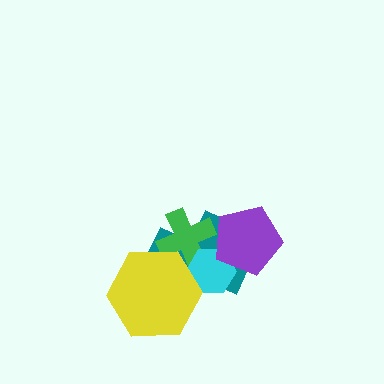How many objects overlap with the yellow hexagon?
3 objects overlap with the yellow hexagon.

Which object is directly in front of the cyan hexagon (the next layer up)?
The yellow hexagon is directly in front of the cyan hexagon.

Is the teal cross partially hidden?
Yes, it is partially covered by another shape.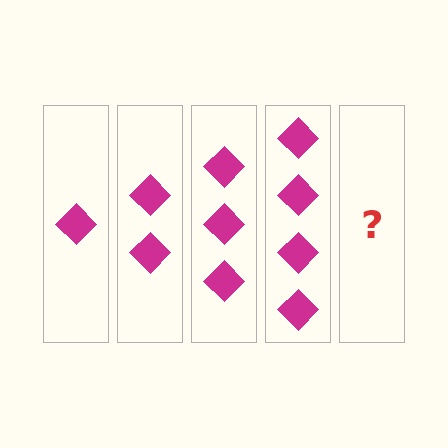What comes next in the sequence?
The next element should be 5 diamonds.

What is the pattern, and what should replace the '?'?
The pattern is that each step adds one more diamond. The '?' should be 5 diamonds.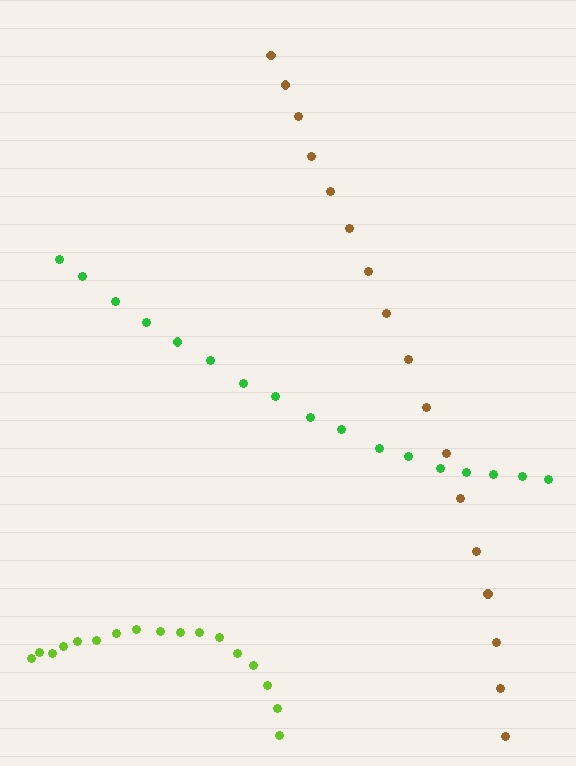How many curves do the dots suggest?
There are 3 distinct paths.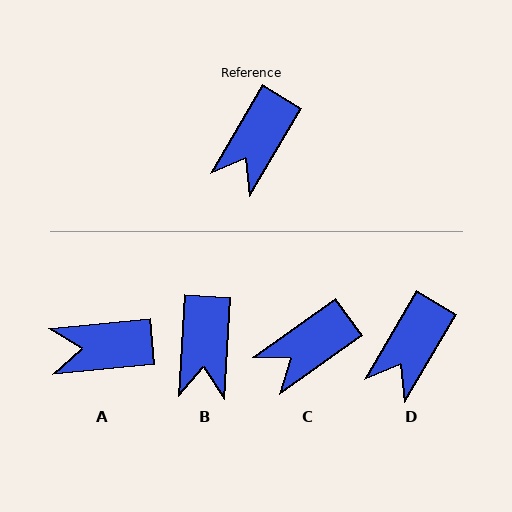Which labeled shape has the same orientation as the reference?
D.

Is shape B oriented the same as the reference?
No, it is off by about 27 degrees.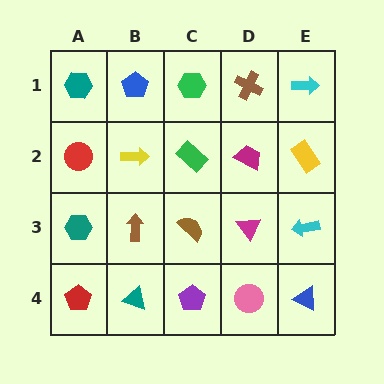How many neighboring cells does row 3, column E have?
3.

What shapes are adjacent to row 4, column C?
A brown semicircle (row 3, column C), a teal triangle (row 4, column B), a pink circle (row 4, column D).